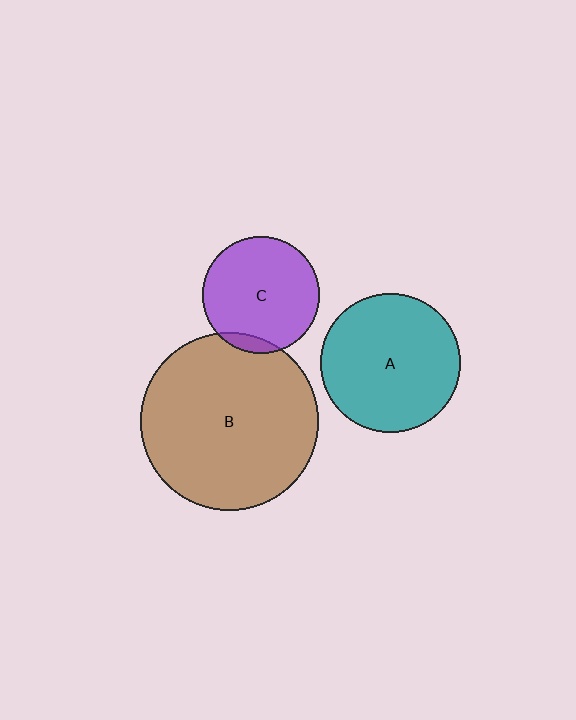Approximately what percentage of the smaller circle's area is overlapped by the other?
Approximately 5%.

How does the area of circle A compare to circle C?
Approximately 1.4 times.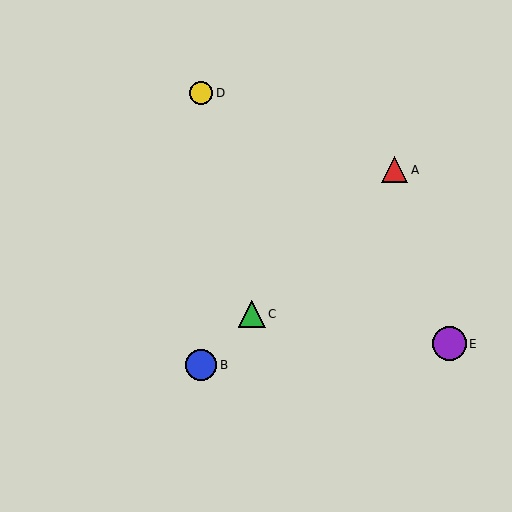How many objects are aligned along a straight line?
3 objects (A, B, C) are aligned along a straight line.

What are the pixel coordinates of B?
Object B is at (201, 365).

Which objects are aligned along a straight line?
Objects A, B, C are aligned along a straight line.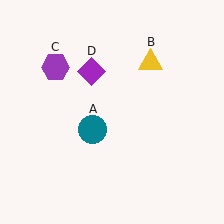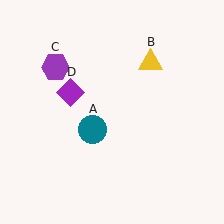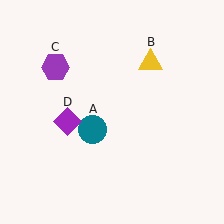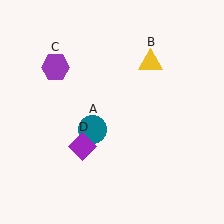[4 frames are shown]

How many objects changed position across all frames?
1 object changed position: purple diamond (object D).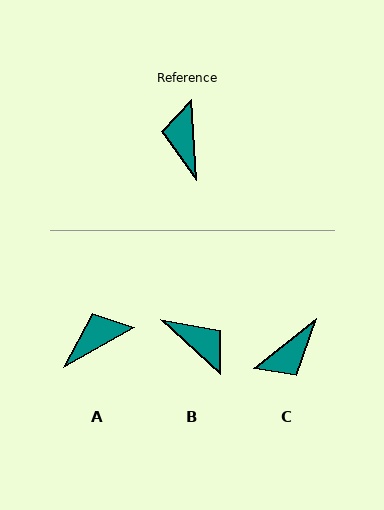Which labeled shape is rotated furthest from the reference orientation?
B, about 136 degrees away.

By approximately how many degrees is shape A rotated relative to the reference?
Approximately 64 degrees clockwise.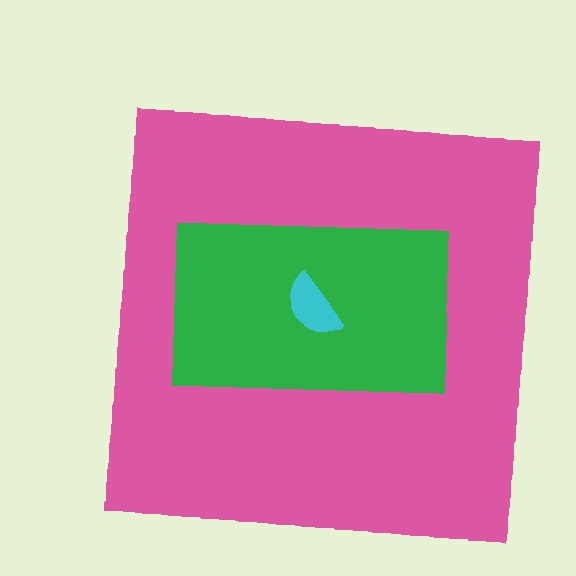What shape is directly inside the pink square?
The green rectangle.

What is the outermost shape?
The pink square.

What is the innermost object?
The cyan semicircle.